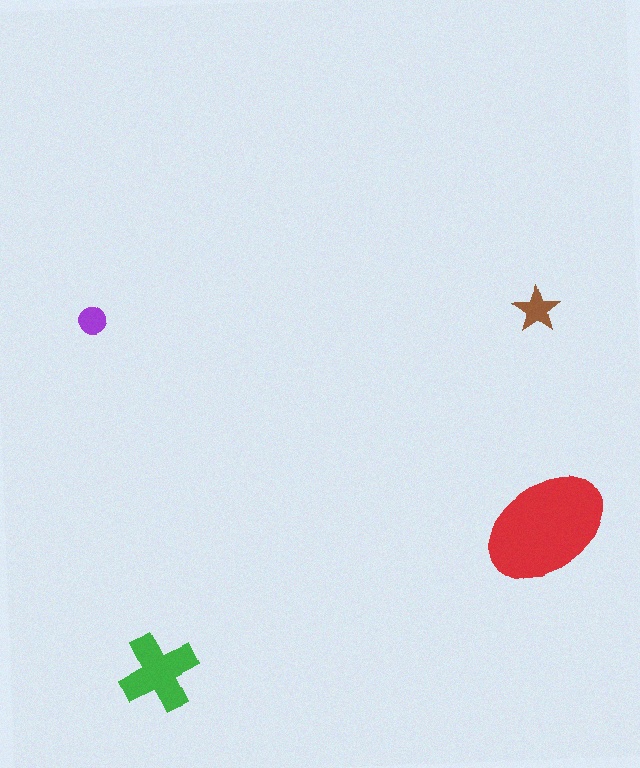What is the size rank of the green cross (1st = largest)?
2nd.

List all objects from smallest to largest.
The purple circle, the brown star, the green cross, the red ellipse.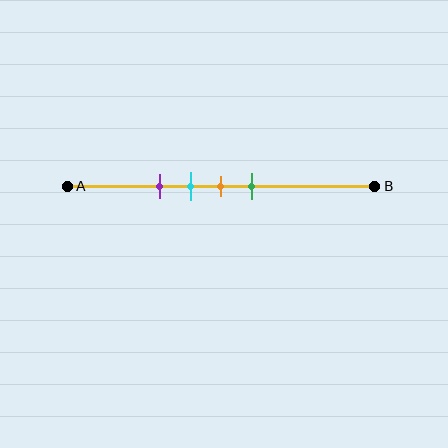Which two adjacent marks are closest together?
The cyan and orange marks are the closest adjacent pair.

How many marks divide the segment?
There are 4 marks dividing the segment.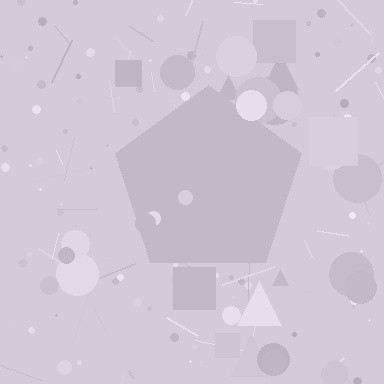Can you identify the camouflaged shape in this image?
The camouflaged shape is a pentagon.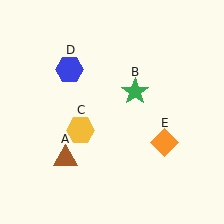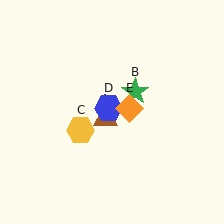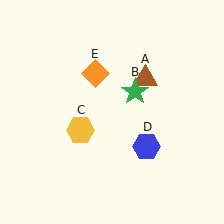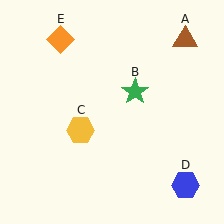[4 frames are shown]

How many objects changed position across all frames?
3 objects changed position: brown triangle (object A), blue hexagon (object D), orange diamond (object E).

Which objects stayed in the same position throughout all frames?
Green star (object B) and yellow hexagon (object C) remained stationary.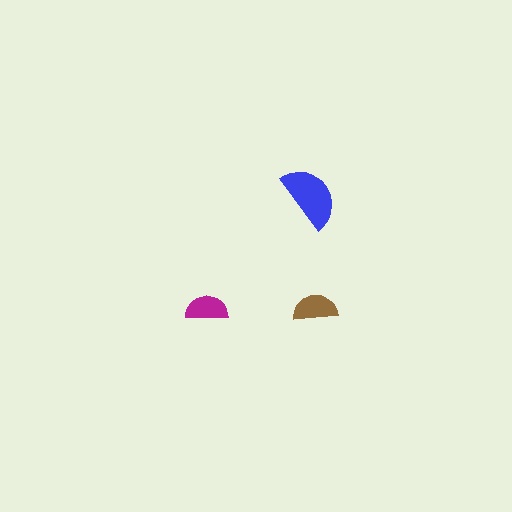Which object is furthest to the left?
The magenta semicircle is leftmost.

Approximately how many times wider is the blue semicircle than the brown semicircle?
About 1.5 times wider.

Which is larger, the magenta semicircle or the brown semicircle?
The brown one.